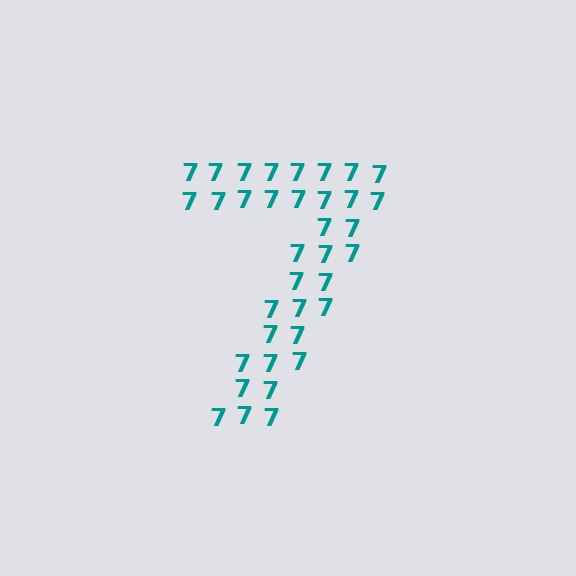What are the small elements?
The small elements are digit 7's.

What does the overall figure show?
The overall figure shows the digit 7.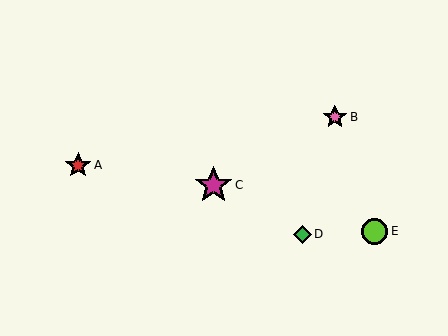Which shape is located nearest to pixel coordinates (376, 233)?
The lime circle (labeled E) at (374, 231) is nearest to that location.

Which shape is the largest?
The magenta star (labeled C) is the largest.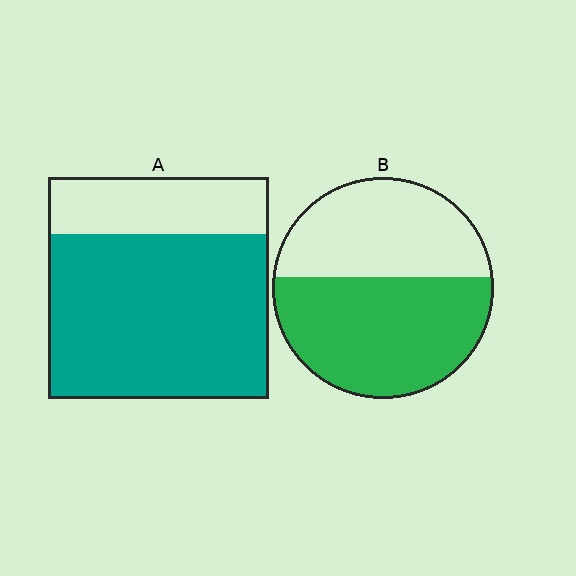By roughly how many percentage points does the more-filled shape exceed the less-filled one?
By roughly 20 percentage points (A over B).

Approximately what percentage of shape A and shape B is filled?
A is approximately 75% and B is approximately 55%.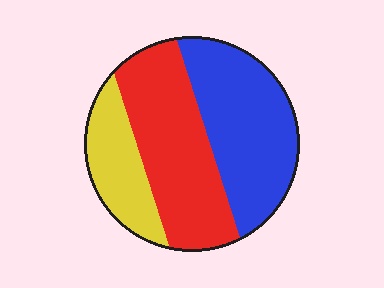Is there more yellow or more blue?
Blue.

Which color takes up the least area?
Yellow, at roughly 20%.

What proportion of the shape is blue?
Blue takes up about two fifths (2/5) of the shape.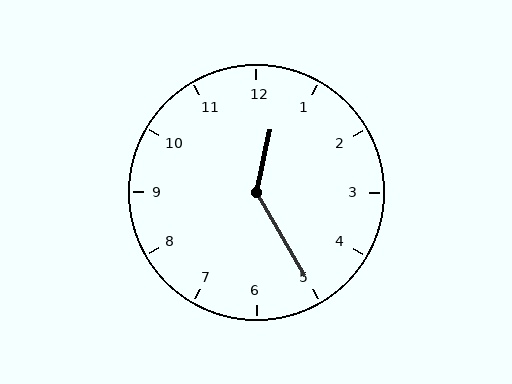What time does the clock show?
12:25.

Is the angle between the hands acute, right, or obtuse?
It is obtuse.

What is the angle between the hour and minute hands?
Approximately 138 degrees.